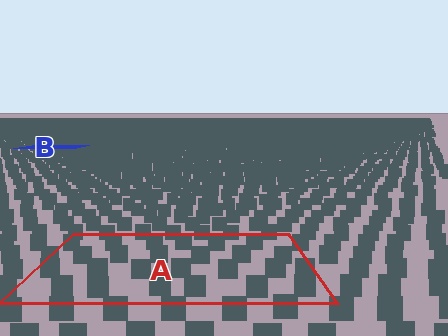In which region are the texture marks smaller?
The texture marks are smaller in region B, because it is farther away.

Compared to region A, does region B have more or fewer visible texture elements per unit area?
Region B has more texture elements per unit area — they are packed more densely because it is farther away.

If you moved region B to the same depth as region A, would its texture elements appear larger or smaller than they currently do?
They would appear larger. At a closer depth, the same texture elements are projected at a bigger on-screen size.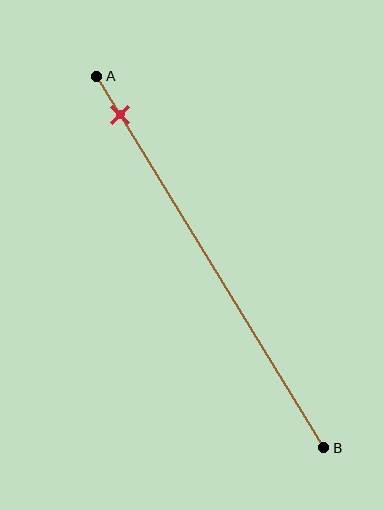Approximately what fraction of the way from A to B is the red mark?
The red mark is approximately 10% of the way from A to B.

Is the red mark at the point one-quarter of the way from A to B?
No, the mark is at about 10% from A, not at the 25% one-quarter point.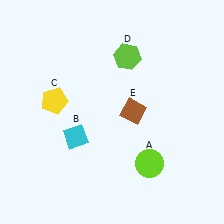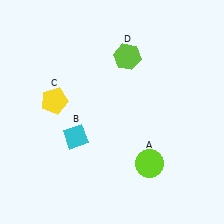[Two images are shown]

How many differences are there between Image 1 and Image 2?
There is 1 difference between the two images.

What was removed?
The brown diamond (E) was removed in Image 2.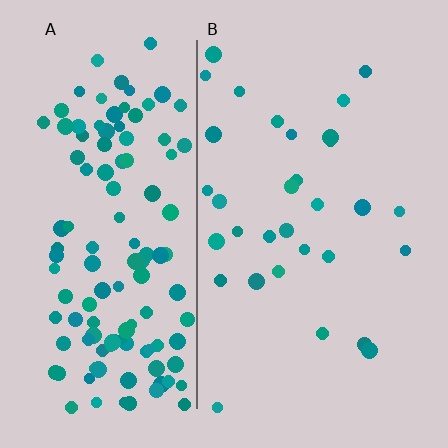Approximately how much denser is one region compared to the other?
Approximately 4.0× — region A over region B.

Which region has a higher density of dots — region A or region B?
A (the left).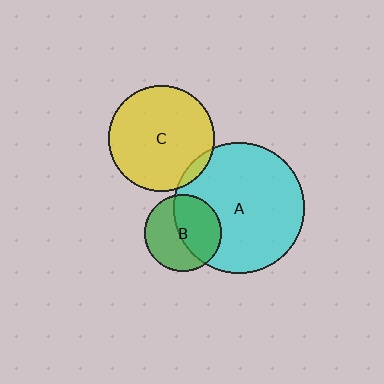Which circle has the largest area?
Circle A (cyan).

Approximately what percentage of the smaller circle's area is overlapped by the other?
Approximately 50%.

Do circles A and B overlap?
Yes.